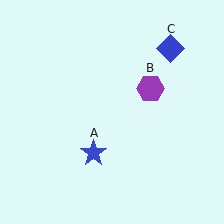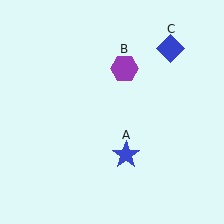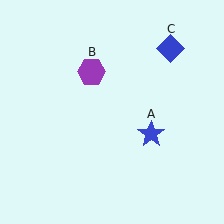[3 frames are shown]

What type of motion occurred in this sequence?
The blue star (object A), purple hexagon (object B) rotated counterclockwise around the center of the scene.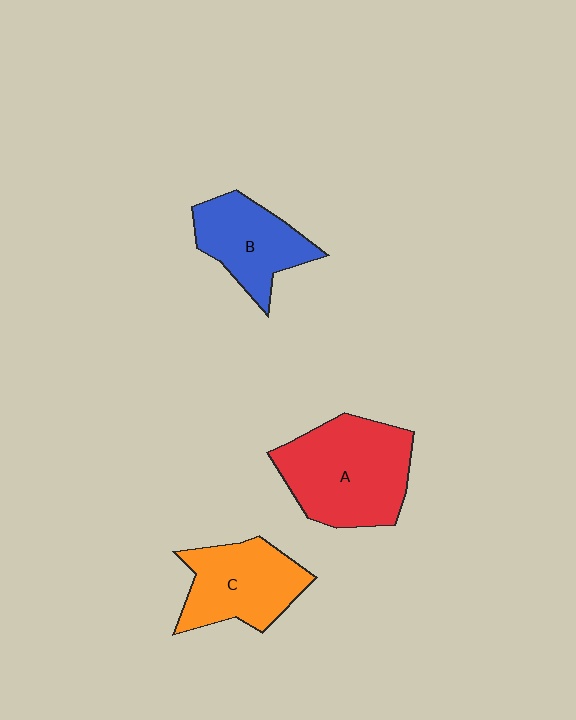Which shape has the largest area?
Shape A (red).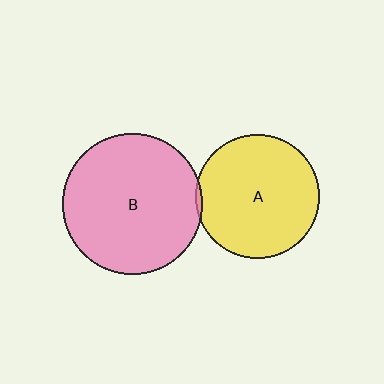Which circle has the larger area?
Circle B (pink).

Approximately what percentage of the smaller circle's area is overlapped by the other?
Approximately 5%.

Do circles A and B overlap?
Yes.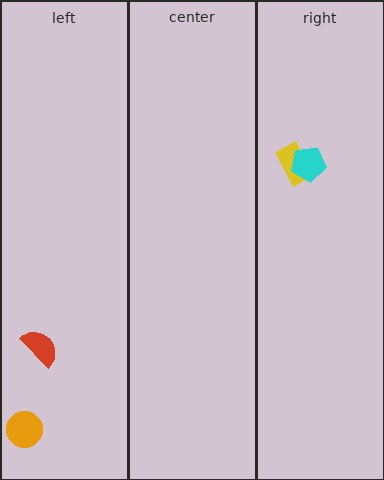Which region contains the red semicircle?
The left region.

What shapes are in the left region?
The red semicircle, the orange circle.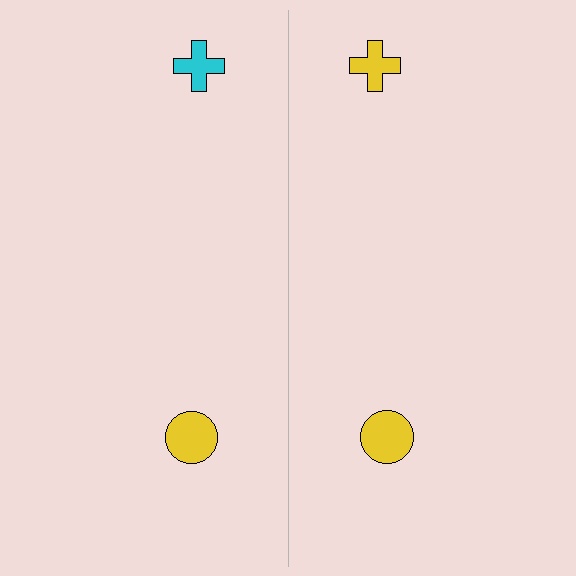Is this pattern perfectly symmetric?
No, the pattern is not perfectly symmetric. The yellow cross on the right side breaks the symmetry — its mirror counterpart is cyan.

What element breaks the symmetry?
The yellow cross on the right side breaks the symmetry — its mirror counterpart is cyan.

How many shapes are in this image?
There are 4 shapes in this image.